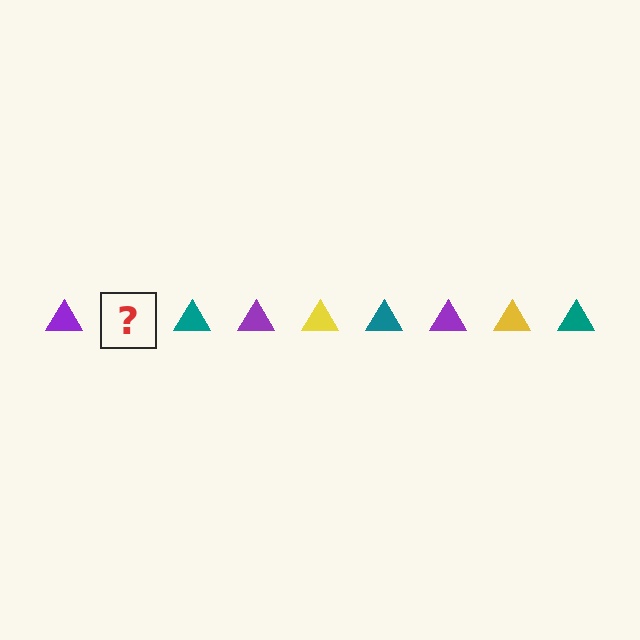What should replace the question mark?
The question mark should be replaced with a yellow triangle.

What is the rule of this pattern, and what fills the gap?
The rule is that the pattern cycles through purple, yellow, teal triangles. The gap should be filled with a yellow triangle.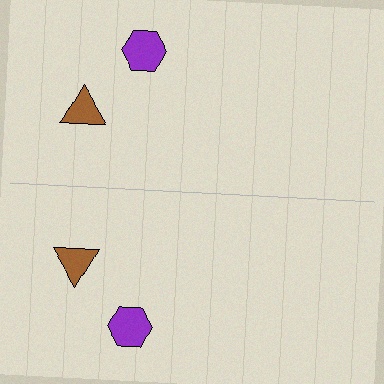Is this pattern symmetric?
Yes, this pattern has bilateral (reflection) symmetry.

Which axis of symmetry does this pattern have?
The pattern has a horizontal axis of symmetry running through the center of the image.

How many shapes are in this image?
There are 4 shapes in this image.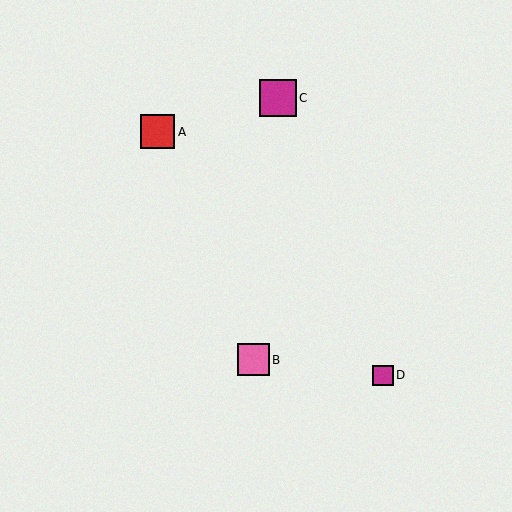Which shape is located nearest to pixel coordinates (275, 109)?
The magenta square (labeled C) at (278, 98) is nearest to that location.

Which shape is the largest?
The magenta square (labeled C) is the largest.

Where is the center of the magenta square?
The center of the magenta square is at (383, 375).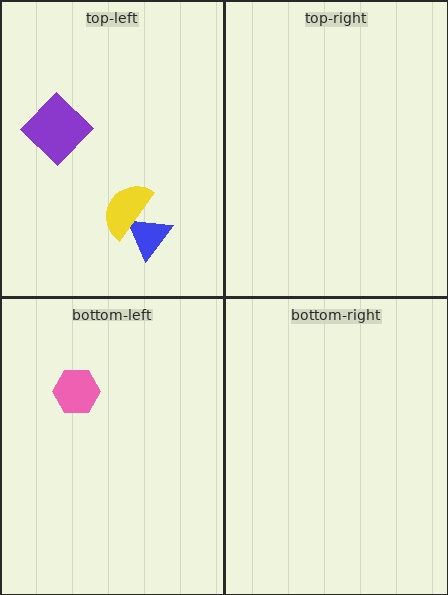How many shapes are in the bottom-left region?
1.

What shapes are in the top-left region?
The purple diamond, the blue triangle, the yellow semicircle.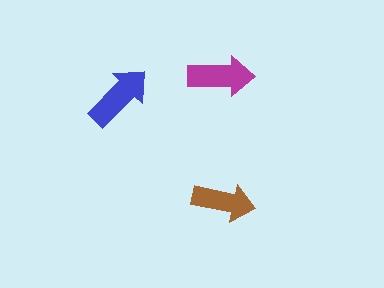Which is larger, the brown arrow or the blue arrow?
The blue one.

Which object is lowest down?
The brown arrow is bottommost.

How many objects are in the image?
There are 3 objects in the image.